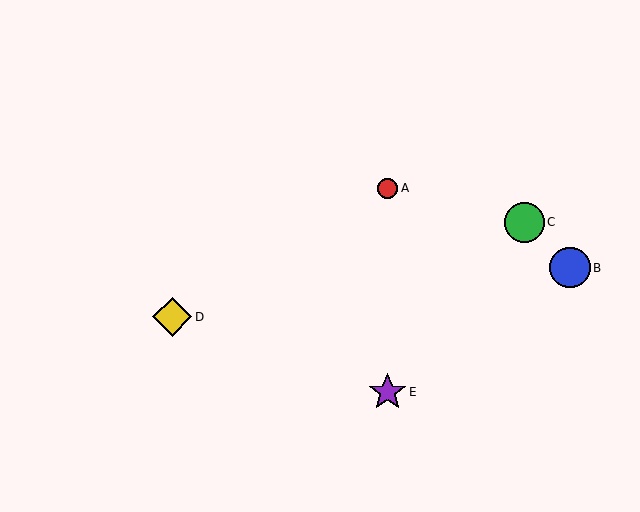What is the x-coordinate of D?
Object D is at x≈172.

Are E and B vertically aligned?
No, E is at x≈387 and B is at x≈570.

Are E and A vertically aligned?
Yes, both are at x≈387.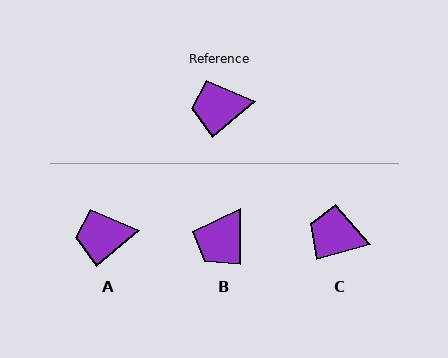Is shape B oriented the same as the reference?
No, it is off by about 49 degrees.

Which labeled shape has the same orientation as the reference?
A.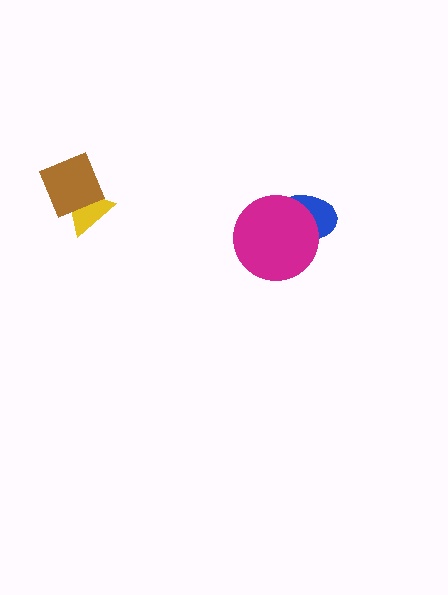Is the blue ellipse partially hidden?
Yes, it is partially covered by another shape.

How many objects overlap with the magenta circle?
1 object overlaps with the magenta circle.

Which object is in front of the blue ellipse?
The magenta circle is in front of the blue ellipse.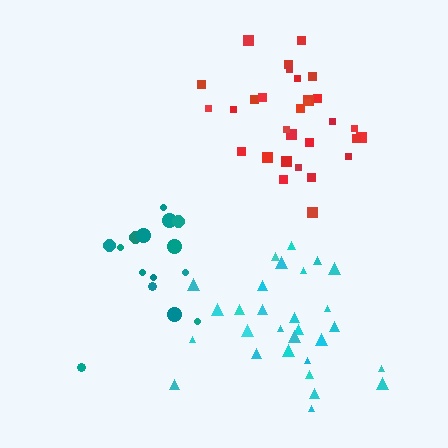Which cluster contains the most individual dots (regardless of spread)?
Red (30).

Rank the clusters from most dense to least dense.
cyan, red, teal.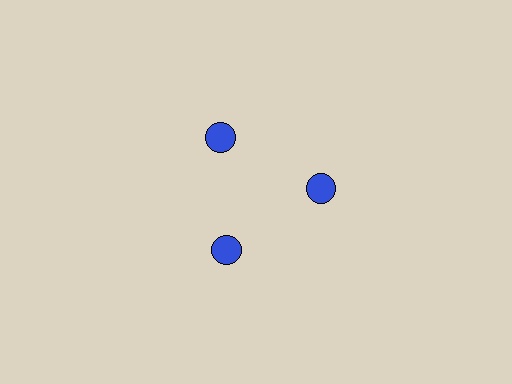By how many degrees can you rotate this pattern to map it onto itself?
The pattern maps onto itself every 120 degrees of rotation.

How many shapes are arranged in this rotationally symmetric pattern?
There are 3 shapes, arranged in 3 groups of 1.